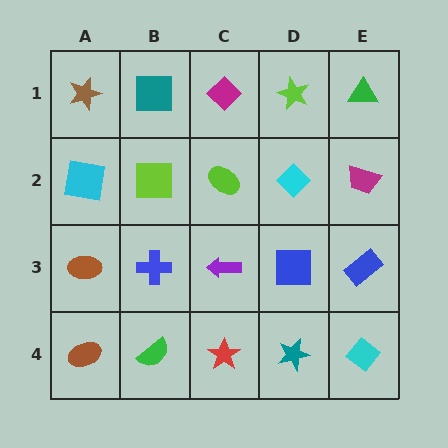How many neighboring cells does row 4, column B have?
3.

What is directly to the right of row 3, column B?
A purple arrow.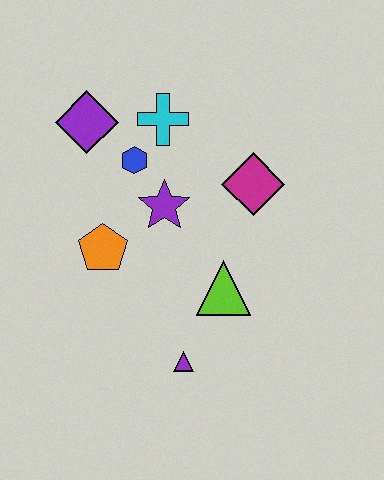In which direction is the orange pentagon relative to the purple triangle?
The orange pentagon is above the purple triangle.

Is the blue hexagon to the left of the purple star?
Yes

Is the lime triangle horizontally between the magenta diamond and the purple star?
Yes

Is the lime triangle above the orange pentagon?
No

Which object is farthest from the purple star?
The purple triangle is farthest from the purple star.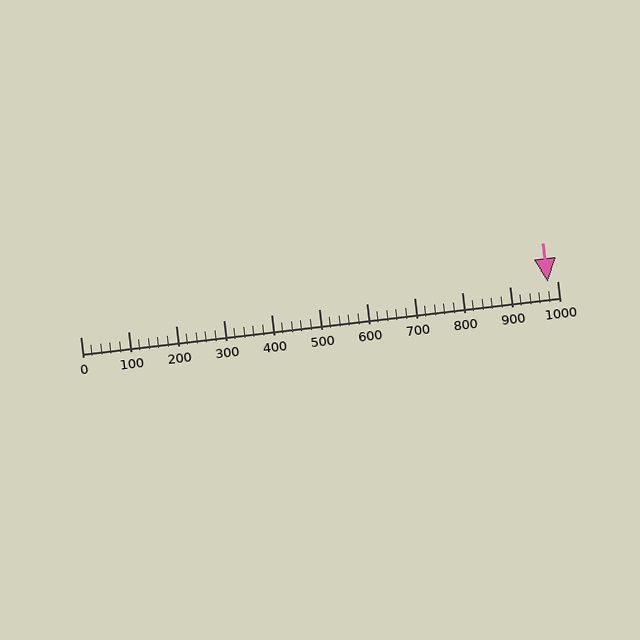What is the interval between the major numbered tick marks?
The major tick marks are spaced 100 units apart.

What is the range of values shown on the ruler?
The ruler shows values from 0 to 1000.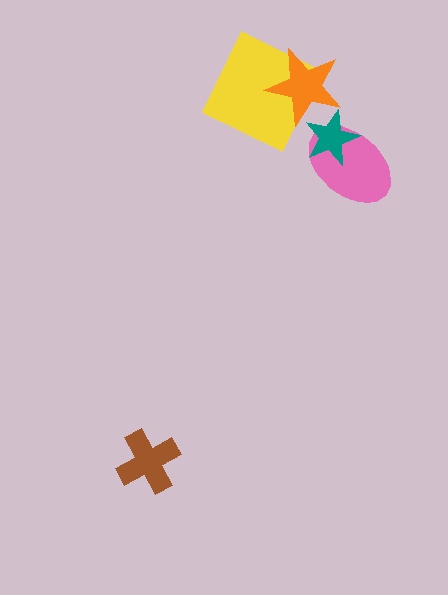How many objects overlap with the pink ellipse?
1 object overlaps with the pink ellipse.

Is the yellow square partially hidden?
Yes, it is partially covered by another shape.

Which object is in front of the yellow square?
The orange star is in front of the yellow square.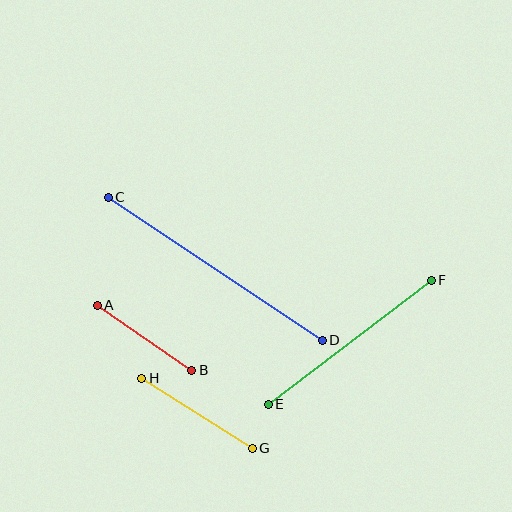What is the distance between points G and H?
The distance is approximately 131 pixels.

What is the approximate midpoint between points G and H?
The midpoint is at approximately (197, 413) pixels.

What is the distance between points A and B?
The distance is approximately 115 pixels.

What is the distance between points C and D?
The distance is approximately 257 pixels.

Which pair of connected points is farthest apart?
Points C and D are farthest apart.